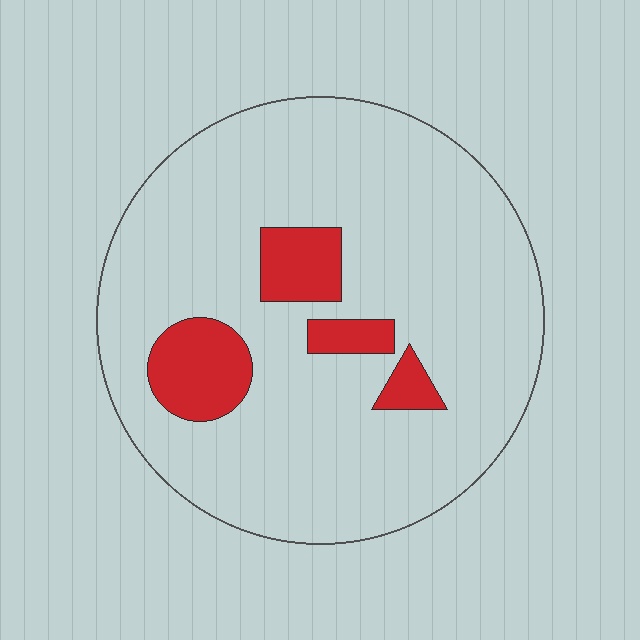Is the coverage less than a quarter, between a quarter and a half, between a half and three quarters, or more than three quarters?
Less than a quarter.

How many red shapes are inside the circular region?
4.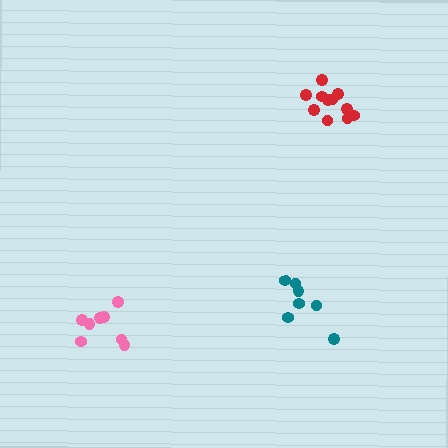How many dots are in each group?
Group 1: 7 dots, Group 2: 11 dots, Group 3: 8 dots (26 total).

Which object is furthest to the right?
The red cluster is rightmost.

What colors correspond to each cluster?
The clusters are colored: teal, red, pink.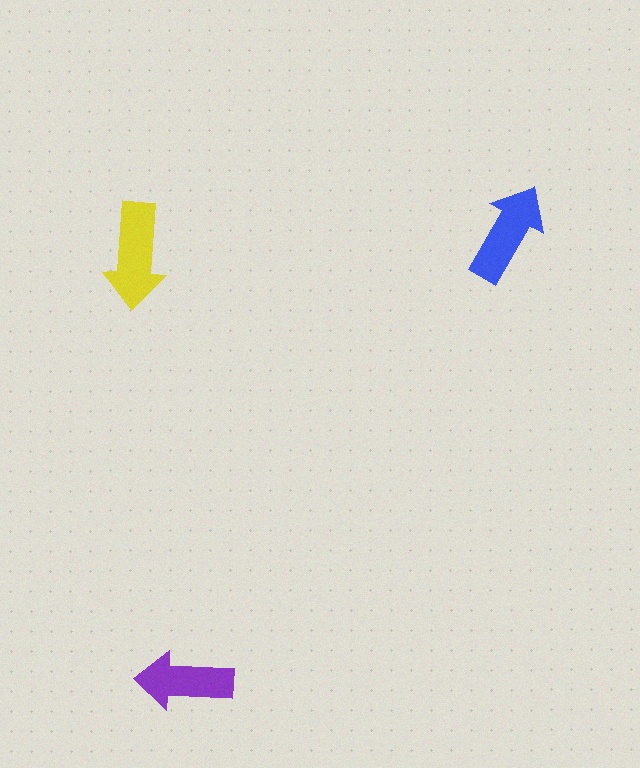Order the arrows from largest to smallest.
the yellow one, the blue one, the purple one.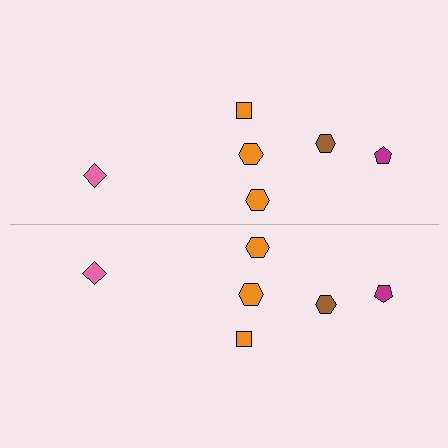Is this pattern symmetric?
Yes, this pattern has bilateral (reflection) symmetry.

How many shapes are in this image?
There are 12 shapes in this image.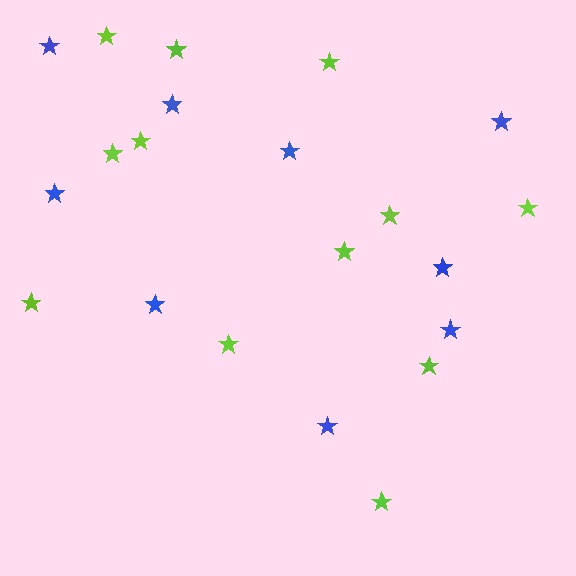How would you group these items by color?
There are 2 groups: one group of blue stars (9) and one group of lime stars (12).